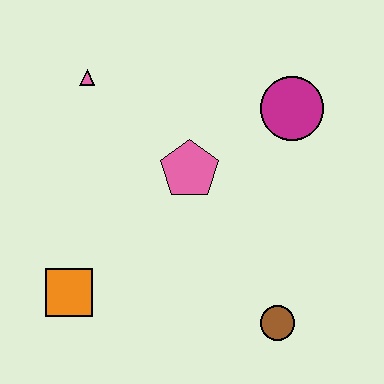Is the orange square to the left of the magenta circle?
Yes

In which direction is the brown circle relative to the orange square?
The brown circle is to the right of the orange square.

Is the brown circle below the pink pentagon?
Yes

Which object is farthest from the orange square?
The magenta circle is farthest from the orange square.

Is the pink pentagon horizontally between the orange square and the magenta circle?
Yes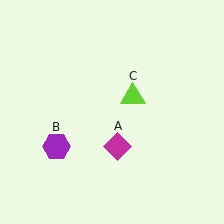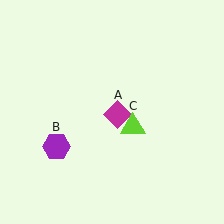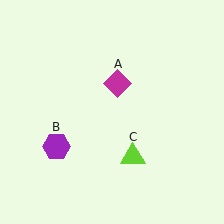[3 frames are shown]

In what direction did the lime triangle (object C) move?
The lime triangle (object C) moved down.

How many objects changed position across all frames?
2 objects changed position: magenta diamond (object A), lime triangle (object C).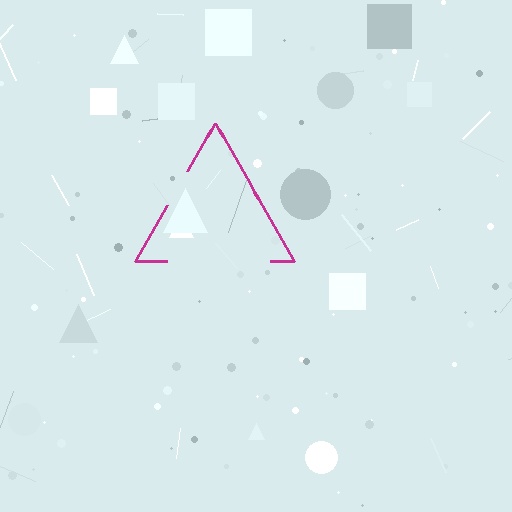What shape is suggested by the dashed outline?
The dashed outline suggests a triangle.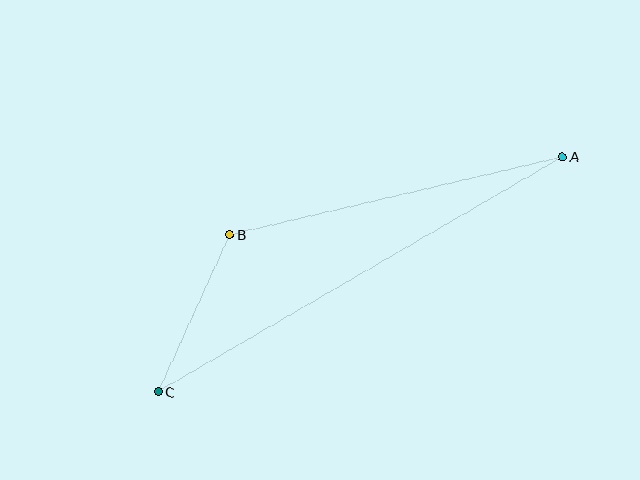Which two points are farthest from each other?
Points A and C are farthest from each other.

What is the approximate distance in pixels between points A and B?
The distance between A and B is approximately 341 pixels.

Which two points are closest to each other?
Points B and C are closest to each other.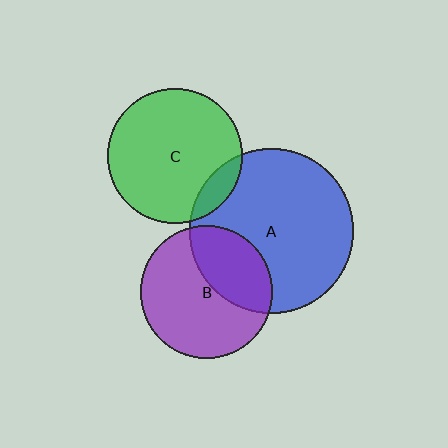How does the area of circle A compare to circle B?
Approximately 1.6 times.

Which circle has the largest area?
Circle A (blue).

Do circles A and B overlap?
Yes.